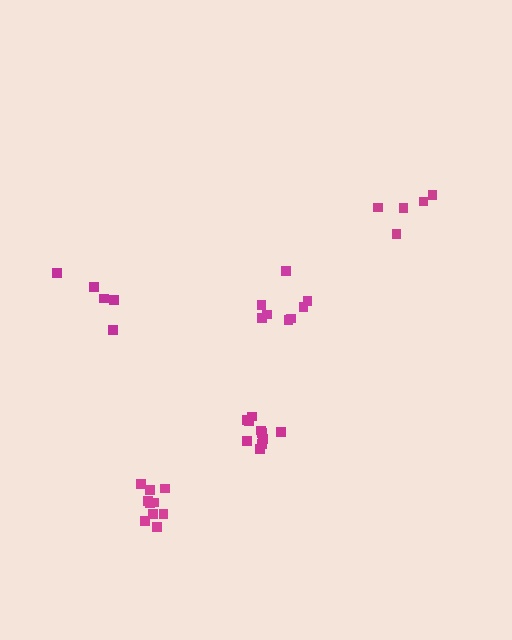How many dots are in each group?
Group 1: 8 dots, Group 2: 5 dots, Group 3: 10 dots, Group 4: 5 dots, Group 5: 10 dots (38 total).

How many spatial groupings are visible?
There are 5 spatial groupings.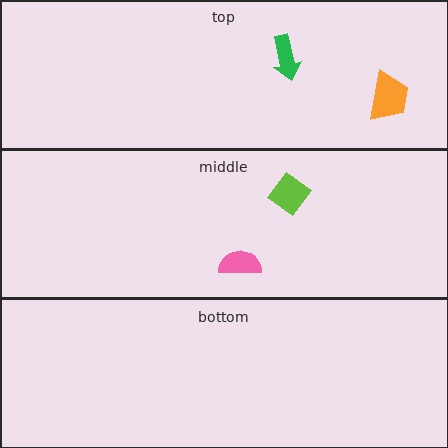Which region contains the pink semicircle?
The middle region.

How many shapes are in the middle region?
2.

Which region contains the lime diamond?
The middle region.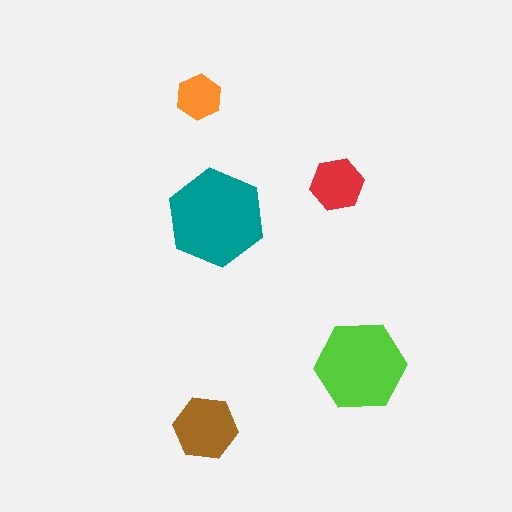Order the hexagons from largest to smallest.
the teal one, the lime one, the brown one, the red one, the orange one.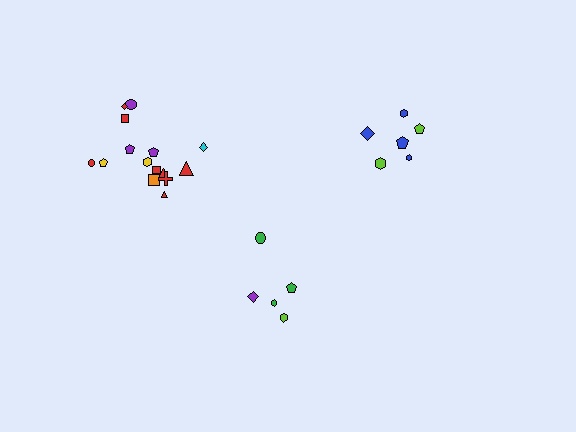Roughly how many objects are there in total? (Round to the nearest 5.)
Roughly 25 objects in total.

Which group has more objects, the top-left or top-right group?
The top-left group.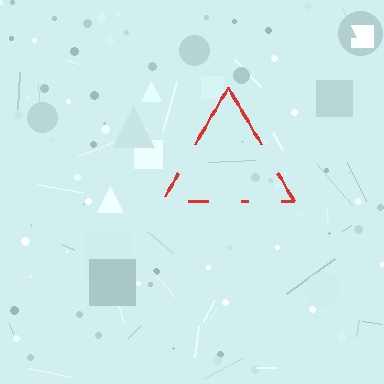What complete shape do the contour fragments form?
The contour fragments form a triangle.